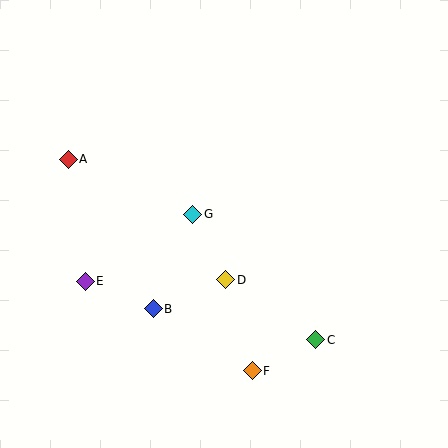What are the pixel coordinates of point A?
Point A is at (68, 159).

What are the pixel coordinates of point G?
Point G is at (193, 214).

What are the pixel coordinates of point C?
Point C is at (316, 340).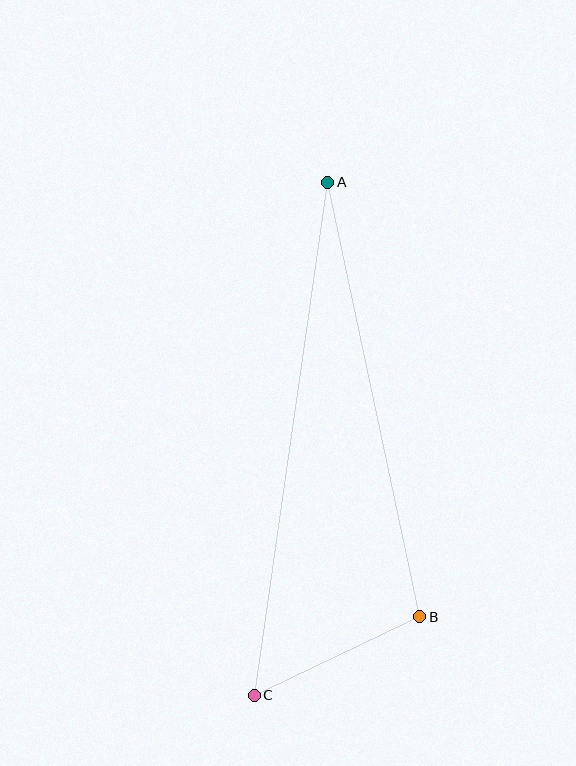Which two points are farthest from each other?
Points A and C are farthest from each other.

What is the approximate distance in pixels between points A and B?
The distance between A and B is approximately 444 pixels.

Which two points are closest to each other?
Points B and C are closest to each other.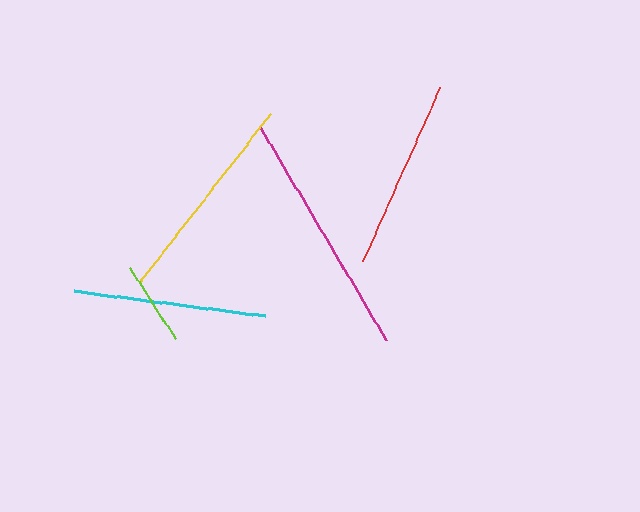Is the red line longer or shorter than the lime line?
The red line is longer than the lime line.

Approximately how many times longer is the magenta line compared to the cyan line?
The magenta line is approximately 1.3 times the length of the cyan line.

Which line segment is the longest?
The magenta line is the longest at approximately 247 pixels.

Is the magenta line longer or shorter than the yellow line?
The magenta line is longer than the yellow line.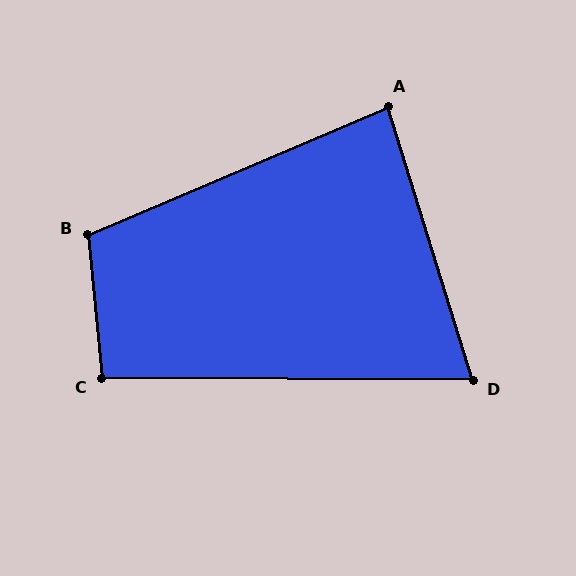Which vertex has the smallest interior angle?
D, at approximately 72 degrees.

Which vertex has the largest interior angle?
B, at approximately 108 degrees.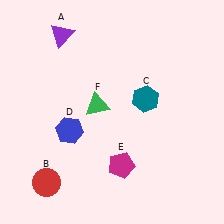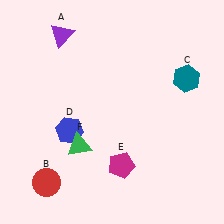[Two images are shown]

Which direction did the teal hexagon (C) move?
The teal hexagon (C) moved right.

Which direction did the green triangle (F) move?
The green triangle (F) moved down.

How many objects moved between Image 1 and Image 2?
2 objects moved between the two images.